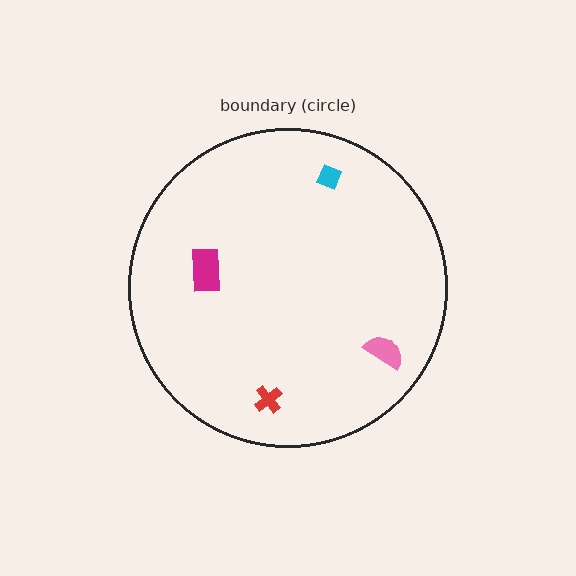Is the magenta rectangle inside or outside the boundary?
Inside.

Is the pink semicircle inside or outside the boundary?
Inside.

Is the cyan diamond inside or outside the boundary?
Inside.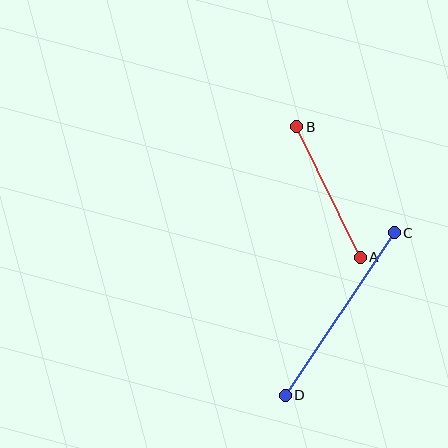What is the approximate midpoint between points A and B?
The midpoint is at approximately (329, 192) pixels.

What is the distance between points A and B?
The distance is approximately 145 pixels.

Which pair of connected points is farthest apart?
Points C and D are farthest apart.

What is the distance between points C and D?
The distance is approximately 196 pixels.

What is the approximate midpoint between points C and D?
The midpoint is at approximately (340, 314) pixels.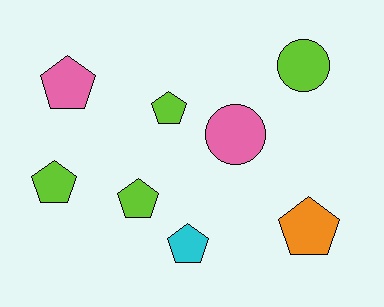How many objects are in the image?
There are 8 objects.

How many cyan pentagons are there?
There is 1 cyan pentagon.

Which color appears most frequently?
Lime, with 4 objects.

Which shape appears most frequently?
Pentagon, with 6 objects.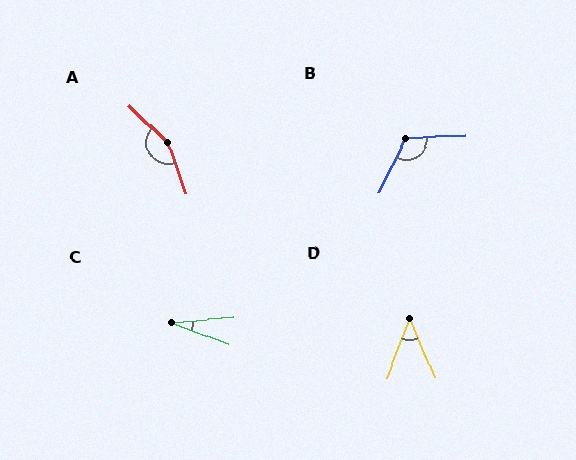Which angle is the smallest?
C, at approximately 25 degrees.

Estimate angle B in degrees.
Approximately 118 degrees.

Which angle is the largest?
A, at approximately 153 degrees.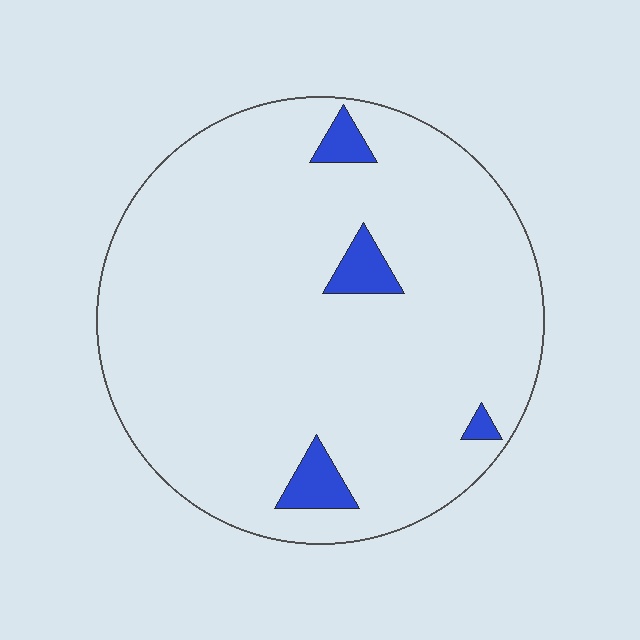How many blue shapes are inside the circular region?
4.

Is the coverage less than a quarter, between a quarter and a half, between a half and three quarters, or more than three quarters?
Less than a quarter.